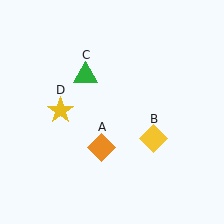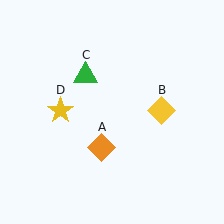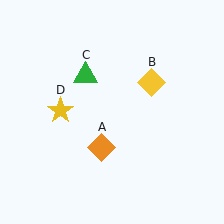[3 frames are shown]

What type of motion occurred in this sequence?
The yellow diamond (object B) rotated counterclockwise around the center of the scene.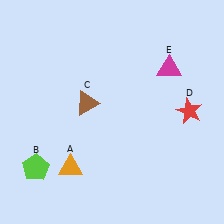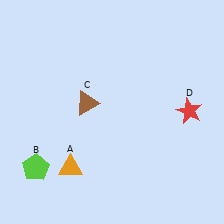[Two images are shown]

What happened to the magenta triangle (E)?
The magenta triangle (E) was removed in Image 2. It was in the top-right area of Image 1.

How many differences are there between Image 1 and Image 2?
There is 1 difference between the two images.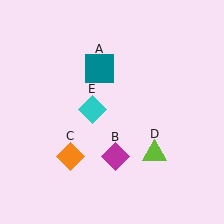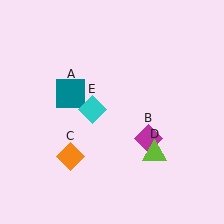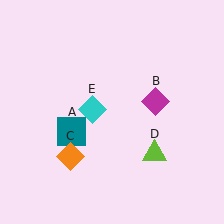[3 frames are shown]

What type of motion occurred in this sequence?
The teal square (object A), magenta diamond (object B) rotated counterclockwise around the center of the scene.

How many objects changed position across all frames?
2 objects changed position: teal square (object A), magenta diamond (object B).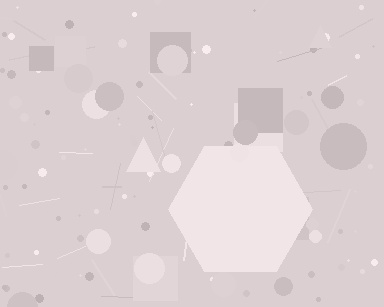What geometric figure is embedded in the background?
A hexagon is embedded in the background.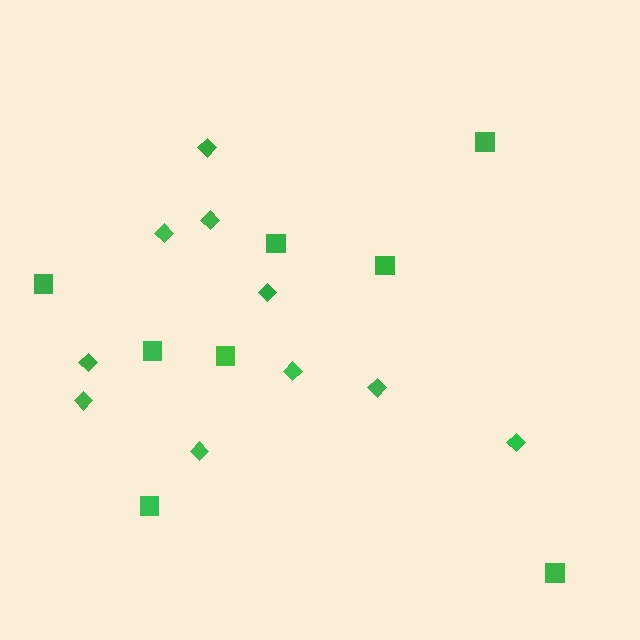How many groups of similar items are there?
There are 2 groups: one group of diamonds (10) and one group of squares (8).